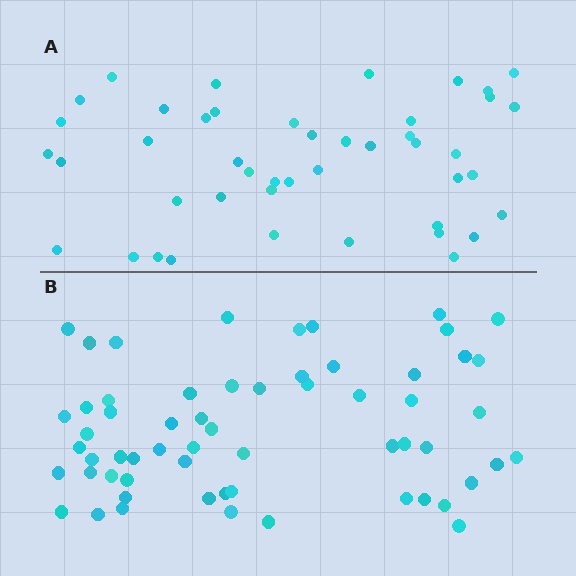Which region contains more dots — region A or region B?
Region B (the bottom region) has more dots.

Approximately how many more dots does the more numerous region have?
Region B has approximately 15 more dots than region A.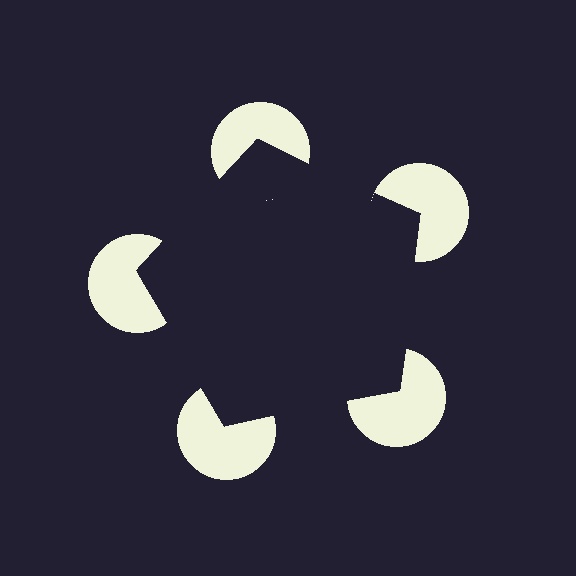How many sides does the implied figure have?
5 sides.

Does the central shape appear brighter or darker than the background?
It typically appears slightly darker than the background, even though no actual brightness change is drawn.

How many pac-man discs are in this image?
There are 5 — one at each vertex of the illusory pentagon.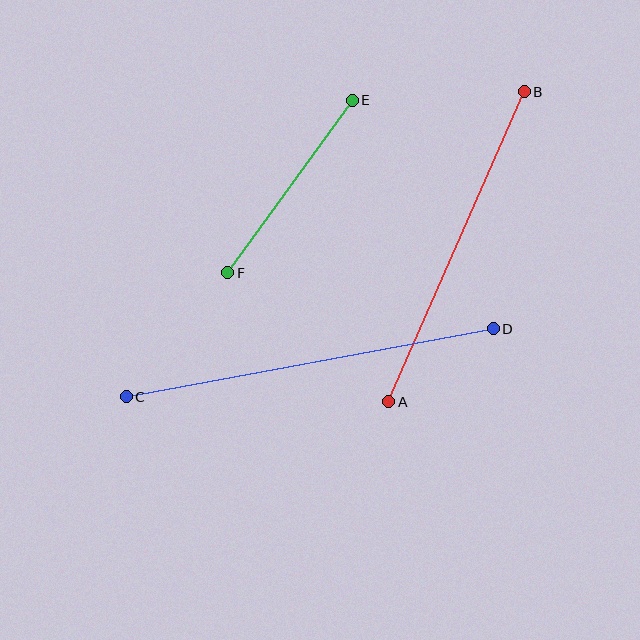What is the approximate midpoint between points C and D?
The midpoint is at approximately (310, 363) pixels.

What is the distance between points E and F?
The distance is approximately 212 pixels.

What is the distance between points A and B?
The distance is approximately 338 pixels.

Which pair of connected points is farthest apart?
Points C and D are farthest apart.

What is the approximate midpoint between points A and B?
The midpoint is at approximately (457, 247) pixels.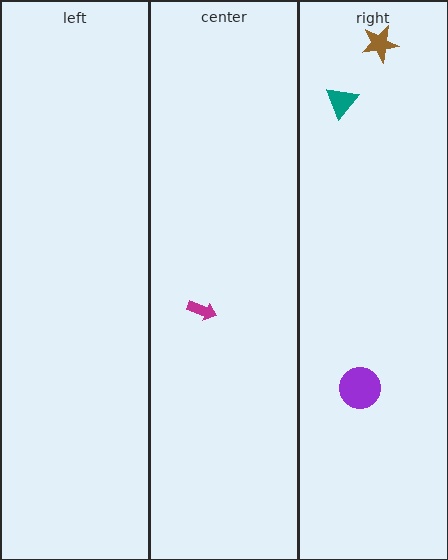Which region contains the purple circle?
The right region.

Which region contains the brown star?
The right region.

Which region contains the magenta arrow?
The center region.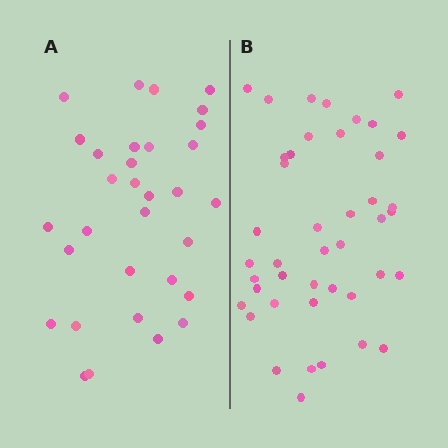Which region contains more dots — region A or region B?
Region B (the right region) has more dots.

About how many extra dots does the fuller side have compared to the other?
Region B has roughly 12 or so more dots than region A.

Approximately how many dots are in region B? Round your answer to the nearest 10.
About 40 dots. (The exact count is 43, which rounds to 40.)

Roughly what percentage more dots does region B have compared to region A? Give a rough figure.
About 35% more.